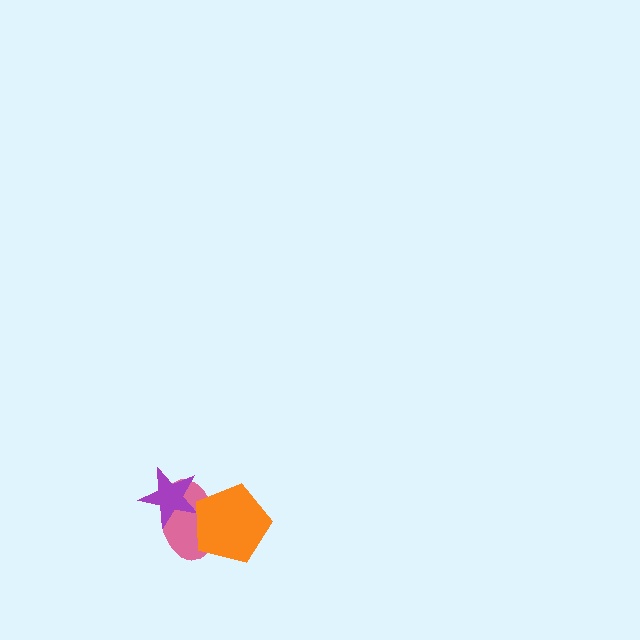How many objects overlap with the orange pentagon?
1 object overlaps with the orange pentagon.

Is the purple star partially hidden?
No, no other shape covers it.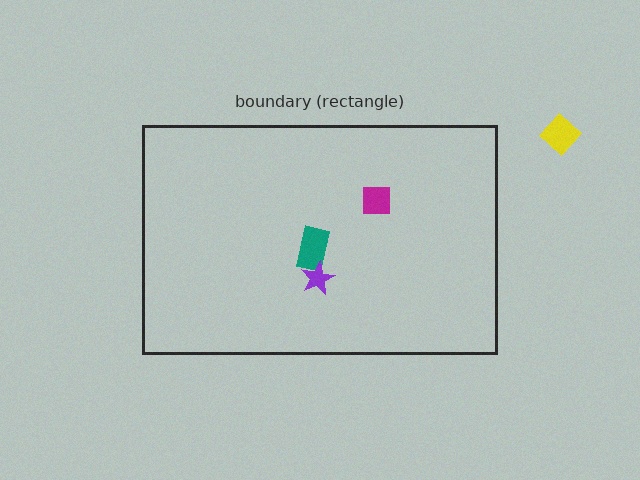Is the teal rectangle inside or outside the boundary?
Inside.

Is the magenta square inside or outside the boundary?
Inside.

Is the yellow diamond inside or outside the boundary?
Outside.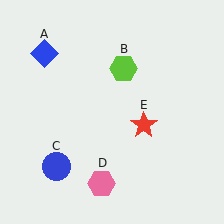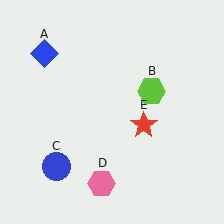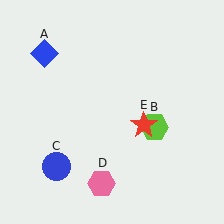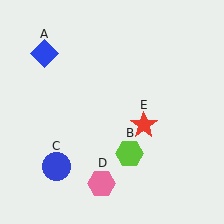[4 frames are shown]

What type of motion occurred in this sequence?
The lime hexagon (object B) rotated clockwise around the center of the scene.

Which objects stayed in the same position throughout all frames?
Blue diamond (object A) and blue circle (object C) and pink hexagon (object D) and red star (object E) remained stationary.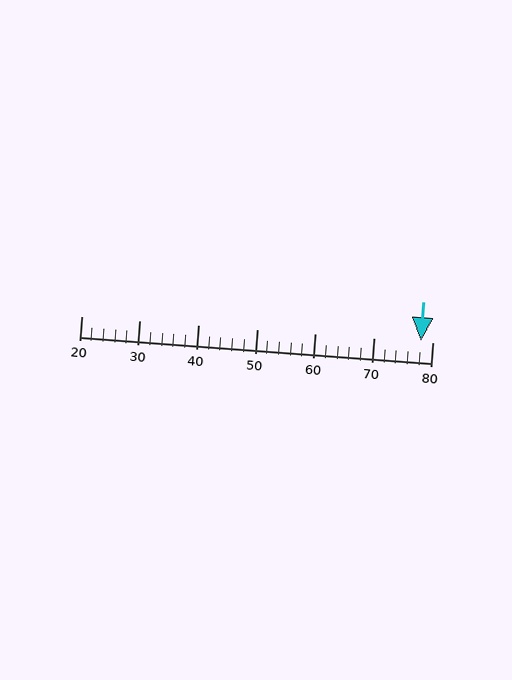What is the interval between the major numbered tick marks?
The major tick marks are spaced 10 units apart.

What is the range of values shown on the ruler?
The ruler shows values from 20 to 80.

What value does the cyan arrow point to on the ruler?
The cyan arrow points to approximately 78.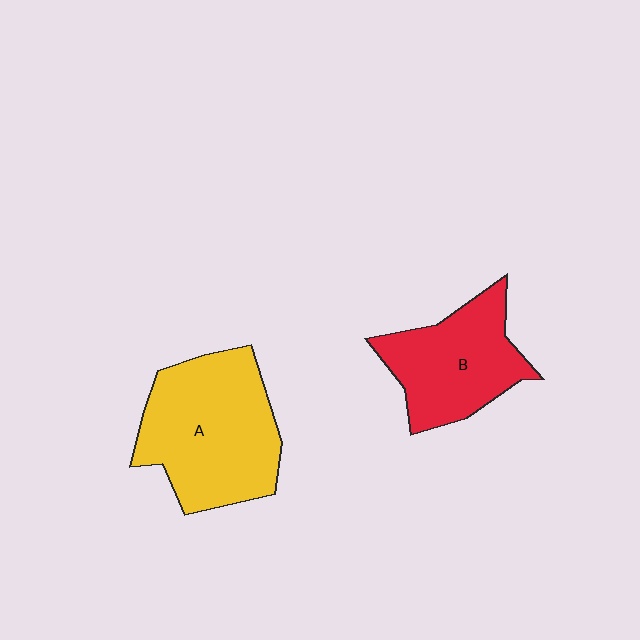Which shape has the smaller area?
Shape B (red).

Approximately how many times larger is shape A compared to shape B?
Approximately 1.4 times.